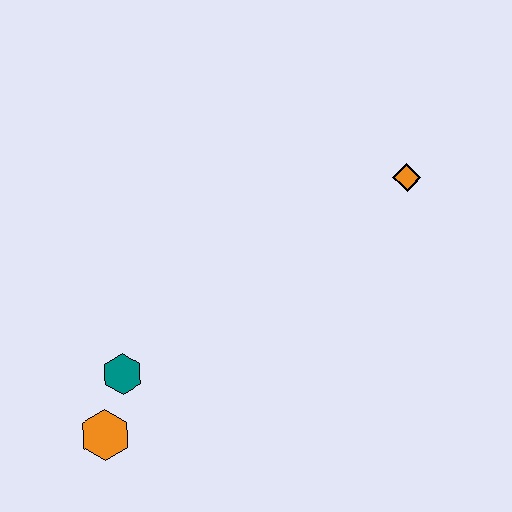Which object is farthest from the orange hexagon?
The orange diamond is farthest from the orange hexagon.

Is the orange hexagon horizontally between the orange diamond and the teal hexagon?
No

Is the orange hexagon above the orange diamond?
No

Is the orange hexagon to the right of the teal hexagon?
No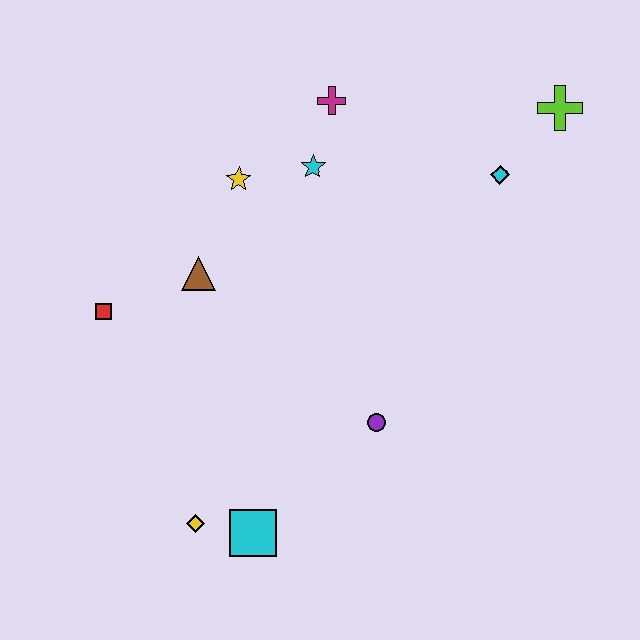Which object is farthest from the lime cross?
The yellow diamond is farthest from the lime cross.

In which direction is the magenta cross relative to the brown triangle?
The magenta cross is above the brown triangle.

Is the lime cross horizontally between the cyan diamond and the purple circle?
No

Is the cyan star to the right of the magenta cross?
No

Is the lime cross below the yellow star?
No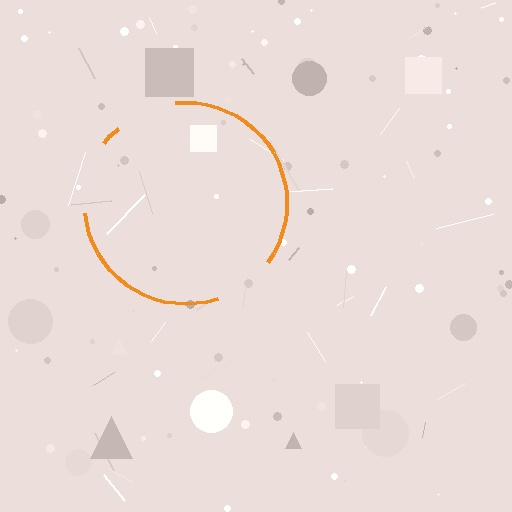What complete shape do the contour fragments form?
The contour fragments form a circle.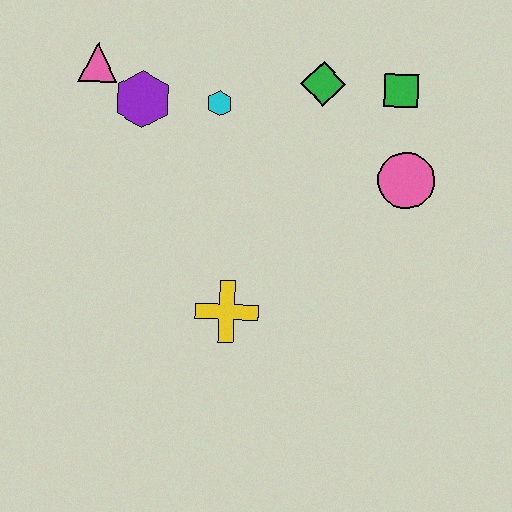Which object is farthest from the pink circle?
The pink triangle is farthest from the pink circle.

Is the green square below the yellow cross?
No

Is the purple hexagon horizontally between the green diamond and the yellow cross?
No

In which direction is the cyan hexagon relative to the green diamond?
The cyan hexagon is to the left of the green diamond.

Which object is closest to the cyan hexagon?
The purple hexagon is closest to the cyan hexagon.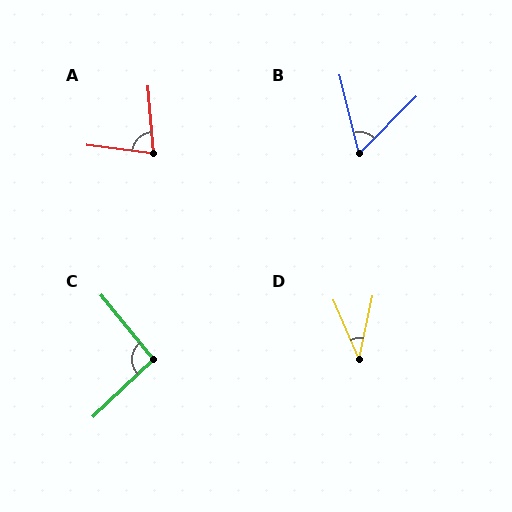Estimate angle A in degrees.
Approximately 79 degrees.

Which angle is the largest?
C, at approximately 94 degrees.